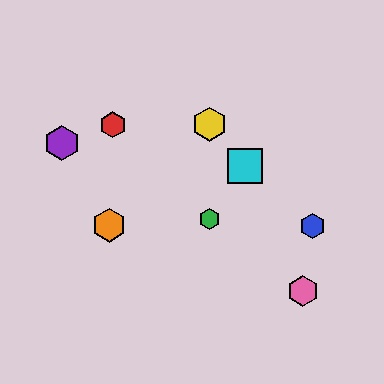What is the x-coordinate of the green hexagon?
The green hexagon is at x≈210.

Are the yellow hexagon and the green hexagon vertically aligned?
Yes, both are at x≈210.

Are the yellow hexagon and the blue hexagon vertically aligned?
No, the yellow hexagon is at x≈210 and the blue hexagon is at x≈312.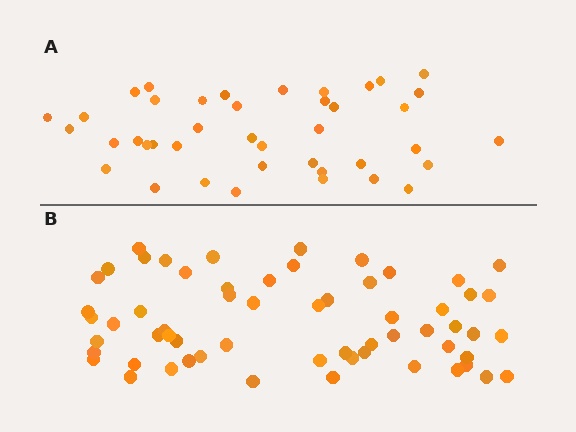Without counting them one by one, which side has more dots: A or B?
Region B (the bottom region) has more dots.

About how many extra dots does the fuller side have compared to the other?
Region B has approximately 20 more dots than region A.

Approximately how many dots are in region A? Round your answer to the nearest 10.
About 40 dots. (The exact count is 41, which rounds to 40.)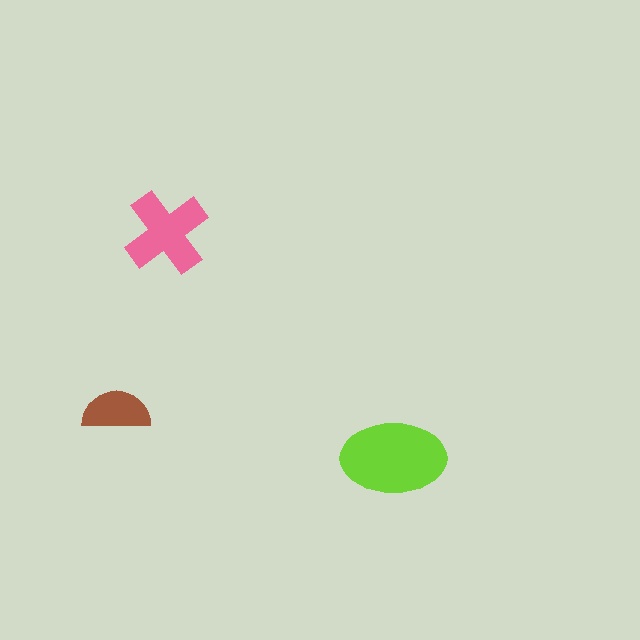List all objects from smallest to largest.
The brown semicircle, the pink cross, the lime ellipse.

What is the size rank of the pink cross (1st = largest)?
2nd.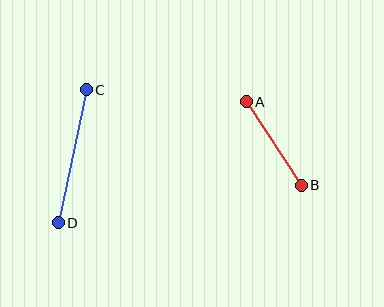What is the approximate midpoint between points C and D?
The midpoint is at approximately (72, 156) pixels.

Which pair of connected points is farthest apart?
Points C and D are farthest apart.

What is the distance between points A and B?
The distance is approximately 100 pixels.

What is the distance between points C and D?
The distance is approximately 136 pixels.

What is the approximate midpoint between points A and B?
The midpoint is at approximately (274, 143) pixels.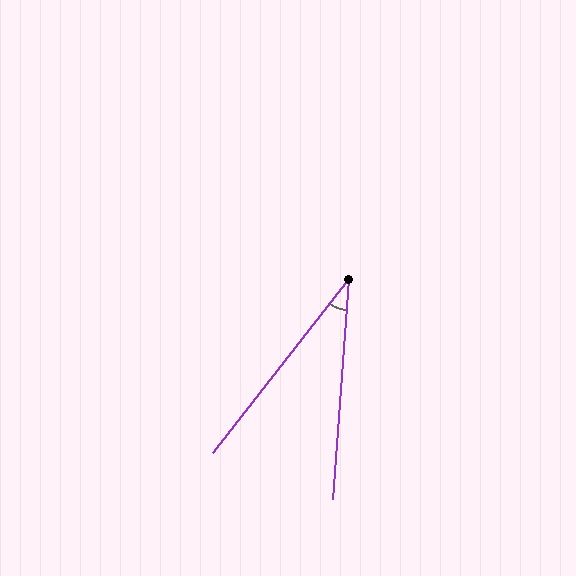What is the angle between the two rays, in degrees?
Approximately 34 degrees.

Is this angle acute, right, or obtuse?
It is acute.